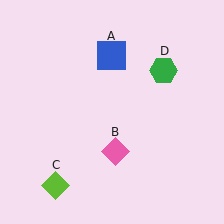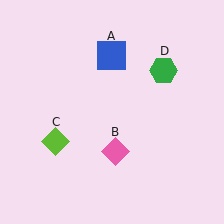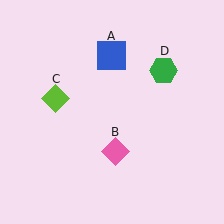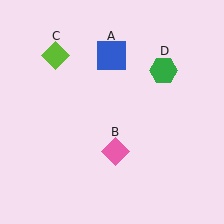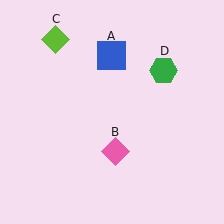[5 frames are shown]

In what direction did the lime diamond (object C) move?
The lime diamond (object C) moved up.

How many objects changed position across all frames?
1 object changed position: lime diamond (object C).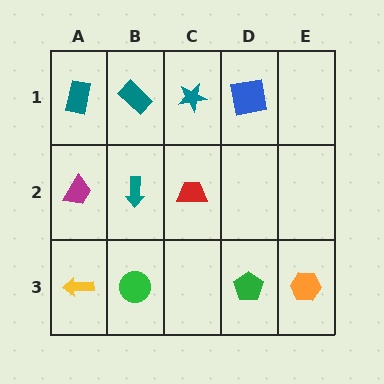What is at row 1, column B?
A teal rectangle.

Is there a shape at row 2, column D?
No, that cell is empty.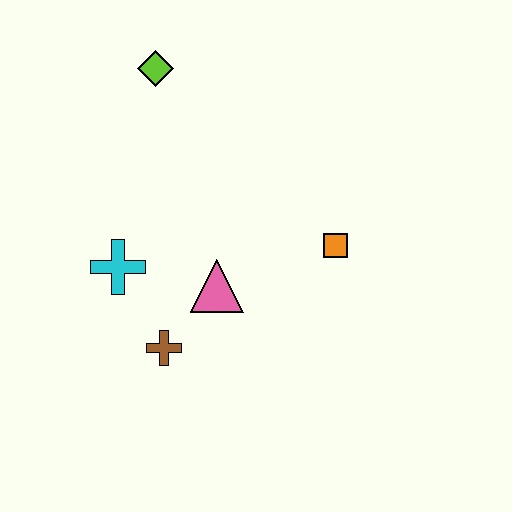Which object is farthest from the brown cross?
The lime diamond is farthest from the brown cross.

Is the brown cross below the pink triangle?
Yes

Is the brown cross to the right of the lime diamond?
Yes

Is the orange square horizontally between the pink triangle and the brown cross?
No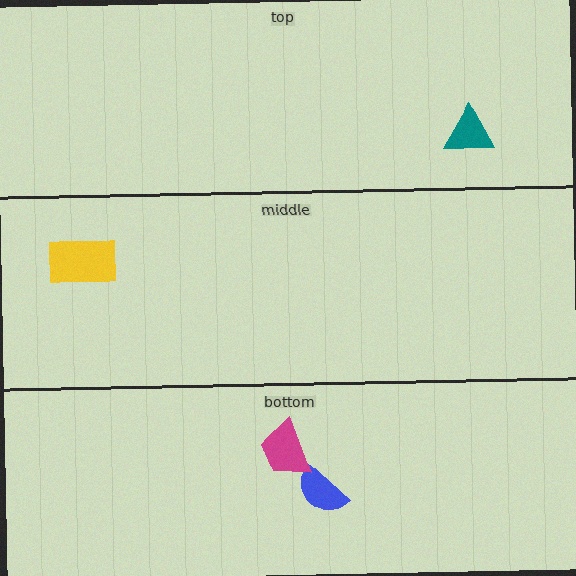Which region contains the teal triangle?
The top region.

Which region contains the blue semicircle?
The bottom region.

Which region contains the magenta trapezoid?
The bottom region.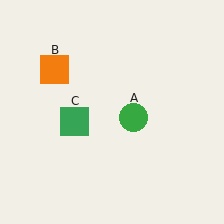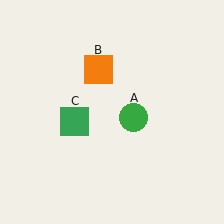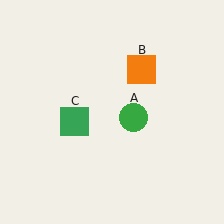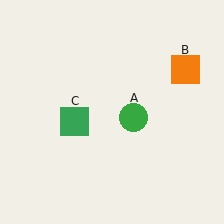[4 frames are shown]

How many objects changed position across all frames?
1 object changed position: orange square (object B).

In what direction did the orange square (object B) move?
The orange square (object B) moved right.